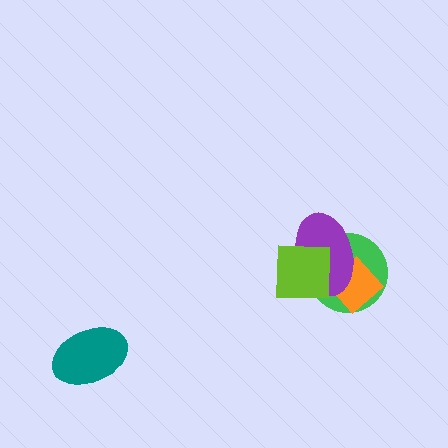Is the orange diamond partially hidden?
Yes, it is partially covered by another shape.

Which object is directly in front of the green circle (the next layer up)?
The orange diamond is directly in front of the green circle.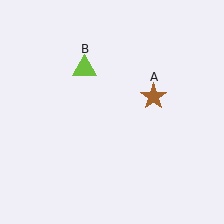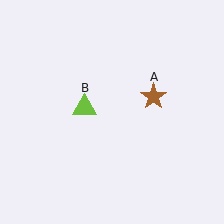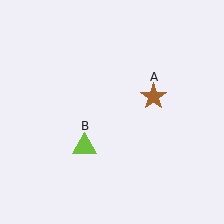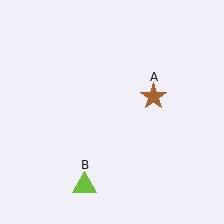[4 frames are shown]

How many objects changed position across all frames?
1 object changed position: lime triangle (object B).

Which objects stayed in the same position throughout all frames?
Brown star (object A) remained stationary.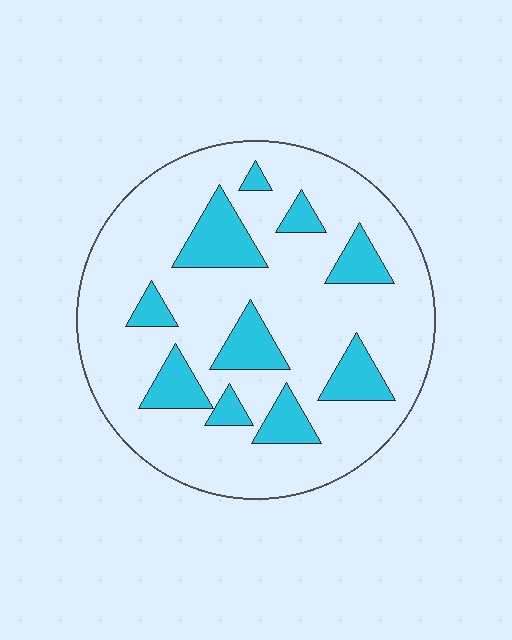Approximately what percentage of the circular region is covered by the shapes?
Approximately 20%.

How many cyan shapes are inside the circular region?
10.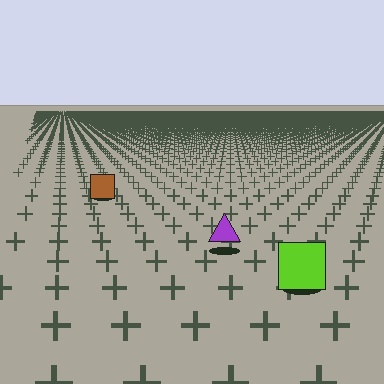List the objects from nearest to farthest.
From nearest to farthest: the lime square, the purple triangle, the brown square.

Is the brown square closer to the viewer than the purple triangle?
No. The purple triangle is closer — you can tell from the texture gradient: the ground texture is coarser near it.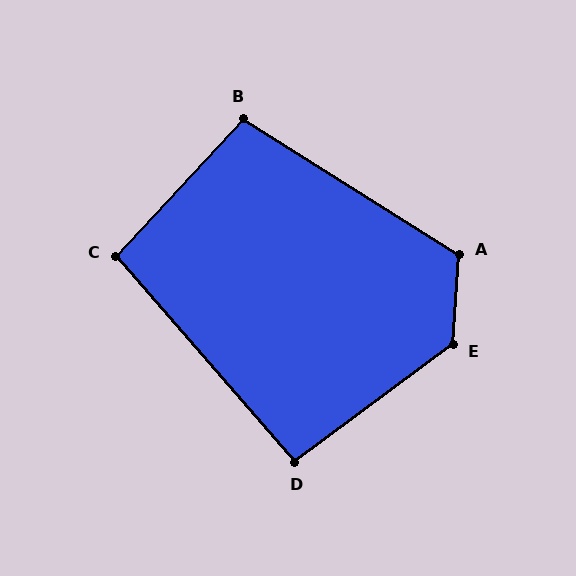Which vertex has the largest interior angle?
E, at approximately 131 degrees.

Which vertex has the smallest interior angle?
D, at approximately 94 degrees.